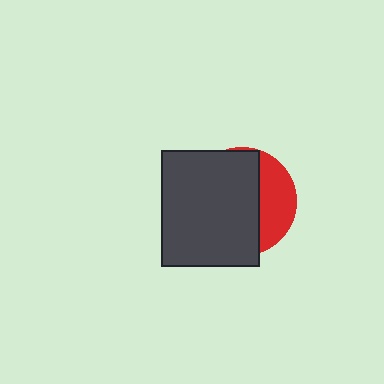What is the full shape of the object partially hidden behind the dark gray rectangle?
The partially hidden object is a red circle.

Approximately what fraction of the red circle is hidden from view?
Roughly 69% of the red circle is hidden behind the dark gray rectangle.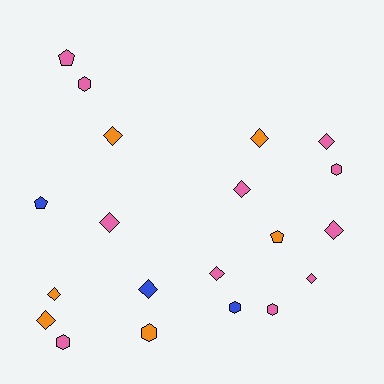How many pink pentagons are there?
There is 1 pink pentagon.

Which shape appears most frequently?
Diamond, with 11 objects.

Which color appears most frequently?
Pink, with 11 objects.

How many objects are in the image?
There are 20 objects.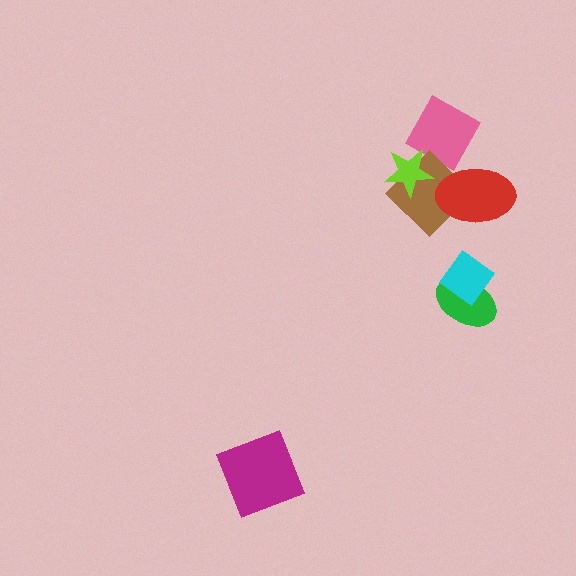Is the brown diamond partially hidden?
Yes, it is partially covered by another shape.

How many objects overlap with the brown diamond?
3 objects overlap with the brown diamond.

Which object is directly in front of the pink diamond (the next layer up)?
The brown diamond is directly in front of the pink diamond.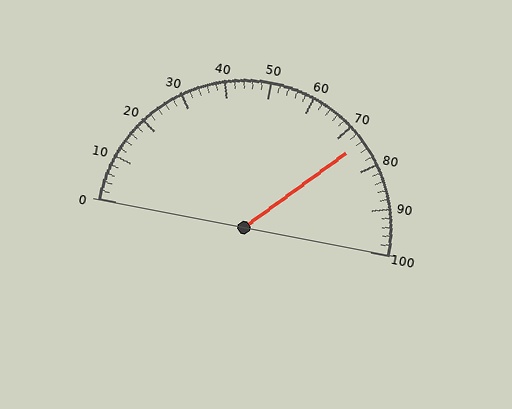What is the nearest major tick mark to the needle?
The nearest major tick mark is 70.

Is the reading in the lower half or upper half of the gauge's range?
The reading is in the upper half of the range (0 to 100).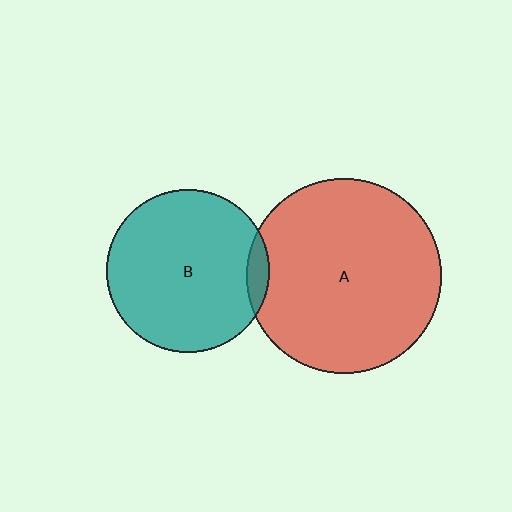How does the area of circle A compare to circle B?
Approximately 1.4 times.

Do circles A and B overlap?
Yes.